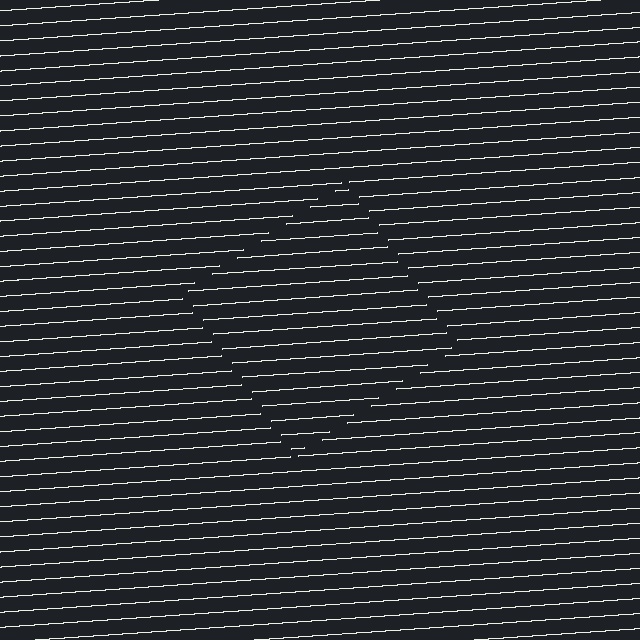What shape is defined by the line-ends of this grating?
An illusory square. The interior of the shape contains the same grating, shifted by half a period — the contour is defined by the phase discontinuity where line-ends from the inner and outer gratings abut.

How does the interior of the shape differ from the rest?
The interior of the shape contains the same grating, shifted by half a period — the contour is defined by the phase discontinuity where line-ends from the inner and outer gratings abut.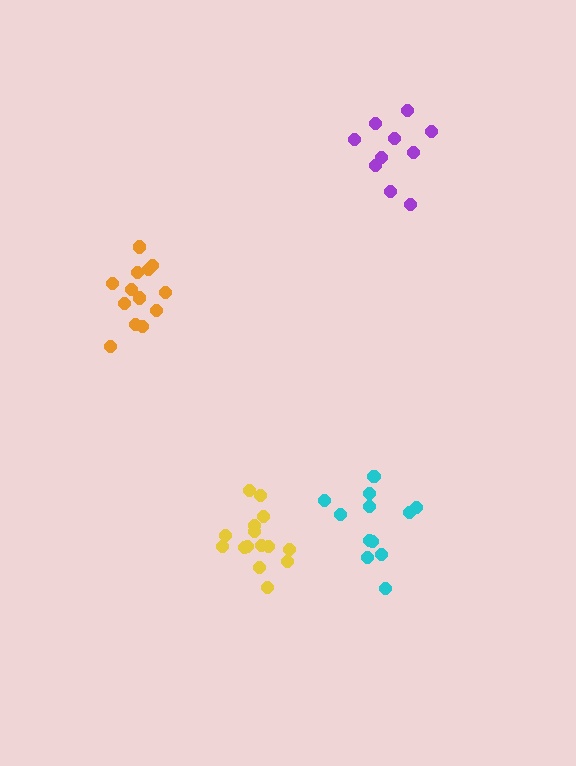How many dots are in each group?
Group 1: 12 dots, Group 2: 14 dots, Group 3: 10 dots, Group 4: 15 dots (51 total).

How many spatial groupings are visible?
There are 4 spatial groupings.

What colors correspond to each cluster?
The clusters are colored: cyan, orange, purple, yellow.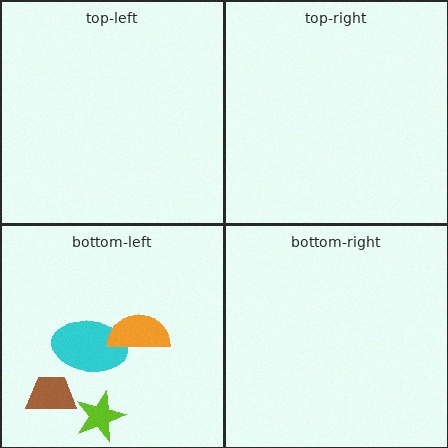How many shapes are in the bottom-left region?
4.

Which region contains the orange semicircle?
The bottom-left region.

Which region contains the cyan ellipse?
The bottom-left region.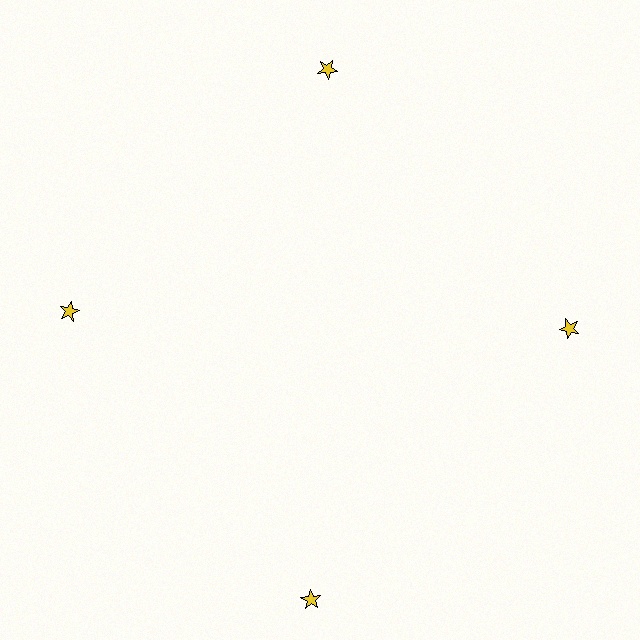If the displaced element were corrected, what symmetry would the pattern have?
It would have 4-fold rotational symmetry — the pattern would map onto itself every 90 degrees.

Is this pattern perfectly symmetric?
No. The 4 yellow stars are arranged in a ring, but one element near the 6 o'clock position is pushed outward from the center, breaking the 4-fold rotational symmetry.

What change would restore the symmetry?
The symmetry would be restored by moving it inward, back onto the ring so that all 4 stars sit at equal angles and equal distance from the center.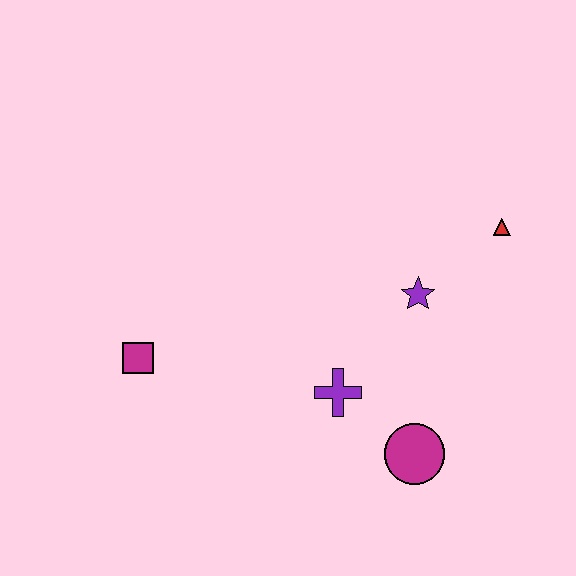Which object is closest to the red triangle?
The purple star is closest to the red triangle.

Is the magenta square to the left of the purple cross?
Yes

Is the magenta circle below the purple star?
Yes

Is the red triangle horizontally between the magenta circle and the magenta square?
No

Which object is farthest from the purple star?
The magenta square is farthest from the purple star.